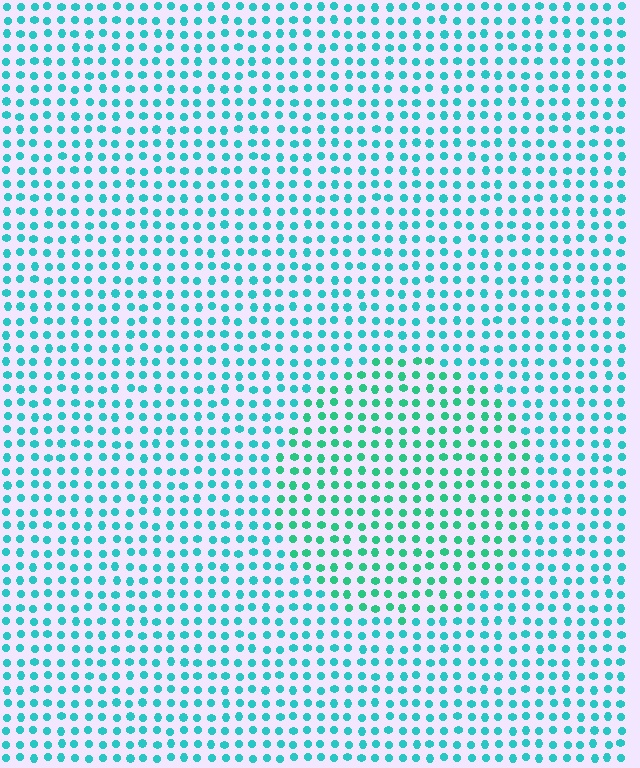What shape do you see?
I see a circle.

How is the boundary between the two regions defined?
The boundary is defined purely by a slight shift in hue (about 25 degrees). Spacing, size, and orientation are identical on both sides.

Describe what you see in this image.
The image is filled with small cyan elements in a uniform arrangement. A circle-shaped region is visible where the elements are tinted to a slightly different hue, forming a subtle color boundary.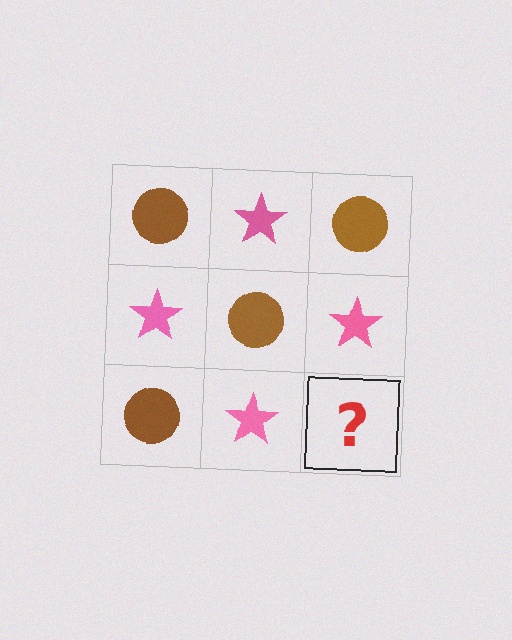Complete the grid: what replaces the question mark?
The question mark should be replaced with a brown circle.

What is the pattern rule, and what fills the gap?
The rule is that it alternates brown circle and pink star in a checkerboard pattern. The gap should be filled with a brown circle.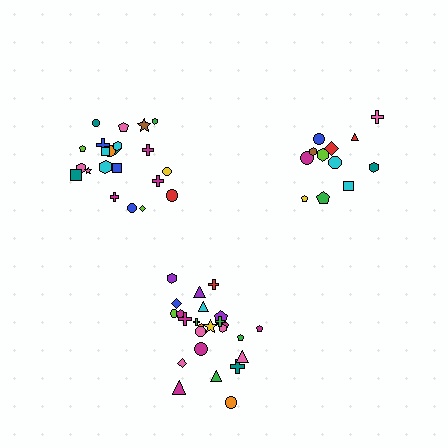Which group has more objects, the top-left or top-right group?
The top-left group.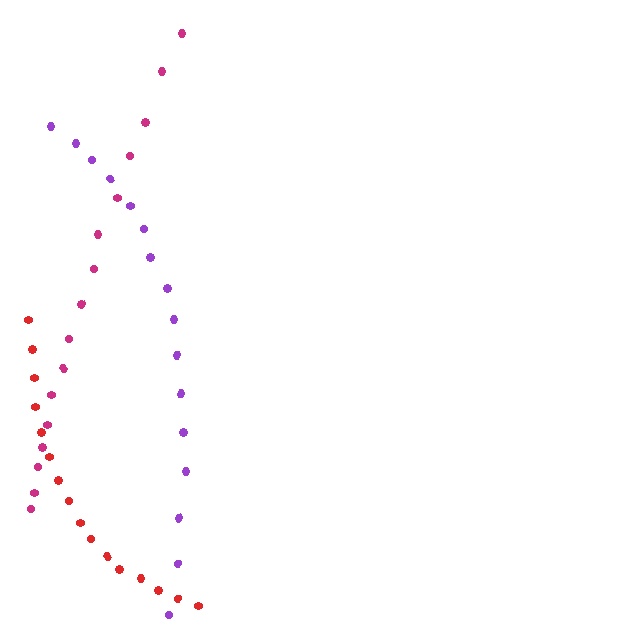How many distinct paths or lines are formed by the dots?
There are 3 distinct paths.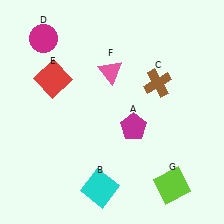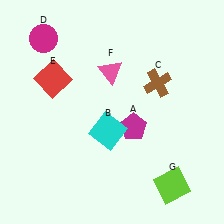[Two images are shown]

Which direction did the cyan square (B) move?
The cyan square (B) moved up.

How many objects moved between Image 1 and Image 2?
1 object moved between the two images.